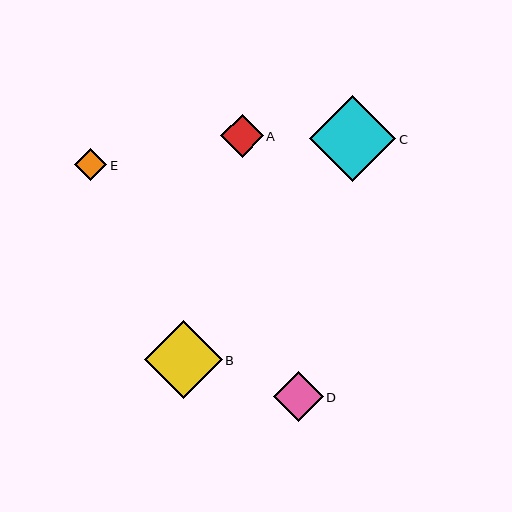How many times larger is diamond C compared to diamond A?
Diamond C is approximately 2.0 times the size of diamond A.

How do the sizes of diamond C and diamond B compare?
Diamond C and diamond B are approximately the same size.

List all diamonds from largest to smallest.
From largest to smallest: C, B, D, A, E.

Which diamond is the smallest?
Diamond E is the smallest with a size of approximately 32 pixels.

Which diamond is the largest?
Diamond C is the largest with a size of approximately 86 pixels.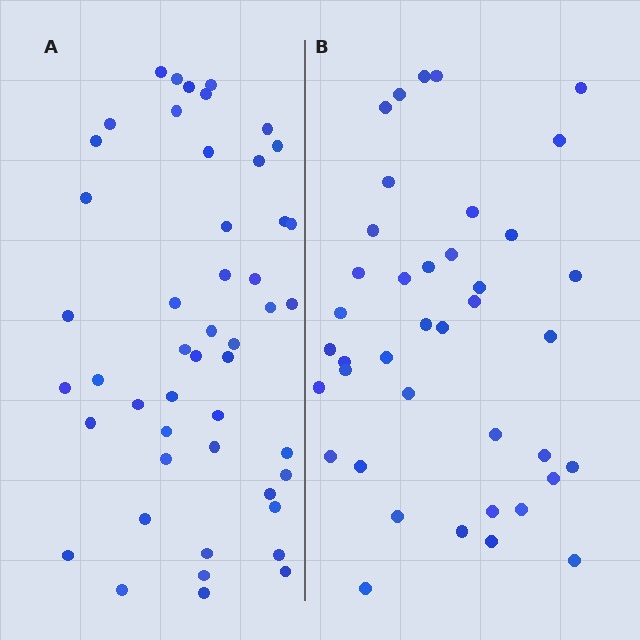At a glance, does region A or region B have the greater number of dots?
Region A (the left region) has more dots.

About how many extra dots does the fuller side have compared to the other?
Region A has roughly 8 or so more dots than region B.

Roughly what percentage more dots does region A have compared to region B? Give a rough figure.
About 20% more.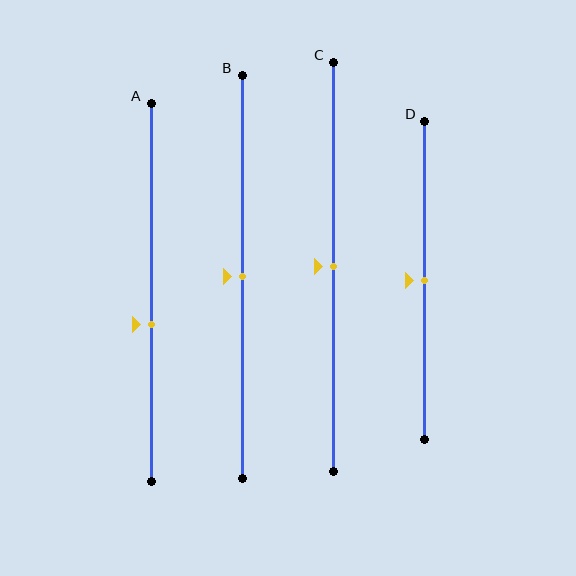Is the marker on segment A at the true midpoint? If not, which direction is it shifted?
No, the marker on segment A is shifted downward by about 8% of the segment length.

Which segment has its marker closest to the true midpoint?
Segment B has its marker closest to the true midpoint.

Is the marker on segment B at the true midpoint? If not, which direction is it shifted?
Yes, the marker on segment B is at the true midpoint.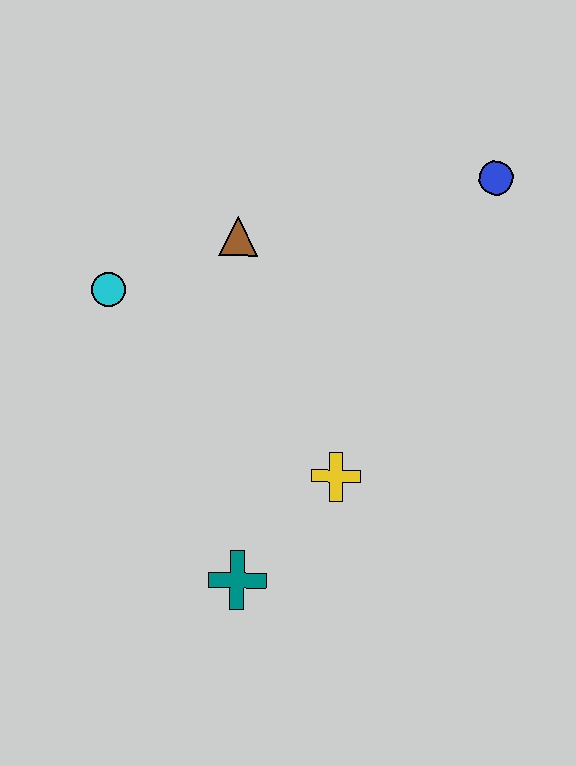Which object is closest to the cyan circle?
The brown triangle is closest to the cyan circle.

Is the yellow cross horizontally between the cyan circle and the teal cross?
No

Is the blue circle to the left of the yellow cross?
No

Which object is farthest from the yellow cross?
The blue circle is farthest from the yellow cross.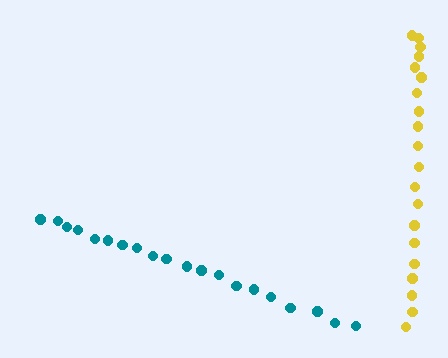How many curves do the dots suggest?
There are 2 distinct paths.